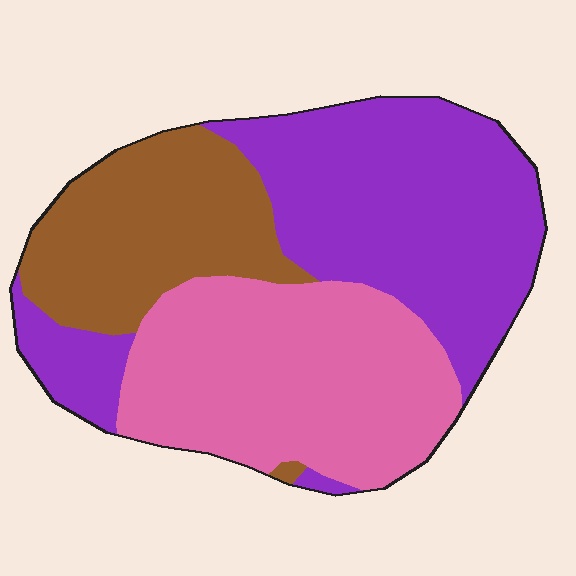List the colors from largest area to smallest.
From largest to smallest: purple, pink, brown.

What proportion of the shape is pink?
Pink covers about 35% of the shape.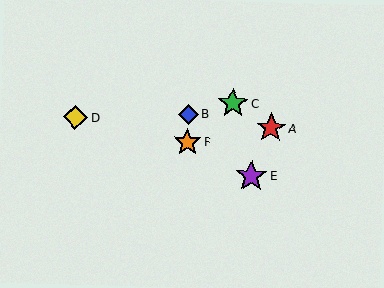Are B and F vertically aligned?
Yes, both are at x≈188.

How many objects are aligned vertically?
2 objects (B, F) are aligned vertically.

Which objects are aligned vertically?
Objects B, F are aligned vertically.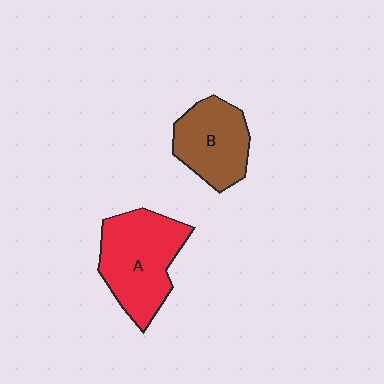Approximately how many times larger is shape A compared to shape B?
Approximately 1.3 times.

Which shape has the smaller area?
Shape B (brown).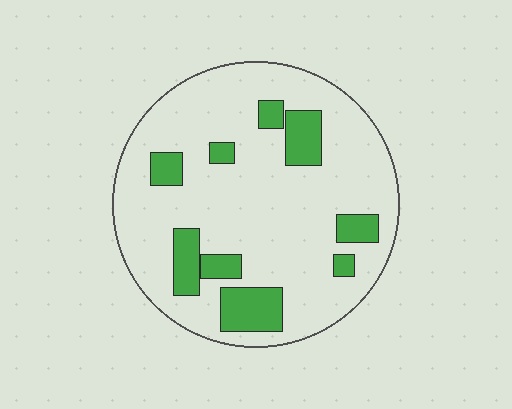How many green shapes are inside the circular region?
9.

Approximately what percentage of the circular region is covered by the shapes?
Approximately 20%.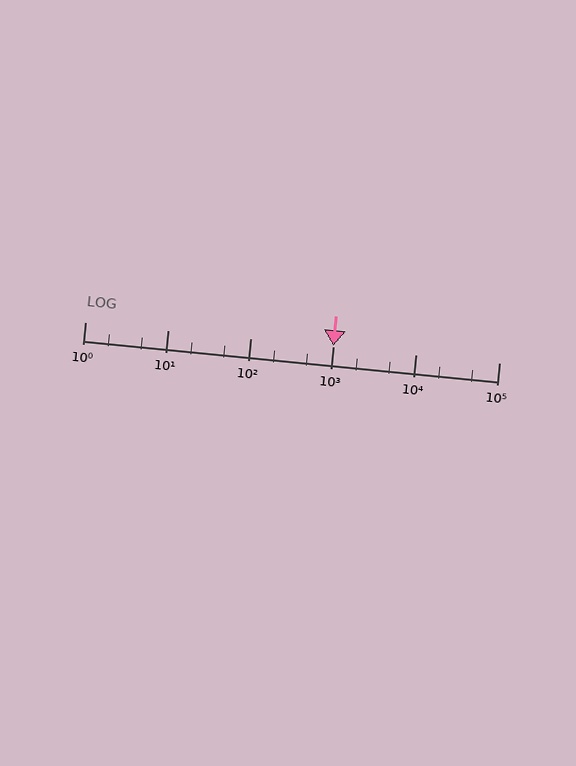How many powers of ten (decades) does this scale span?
The scale spans 5 decades, from 1 to 100000.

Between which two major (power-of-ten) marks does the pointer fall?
The pointer is between 1000 and 10000.